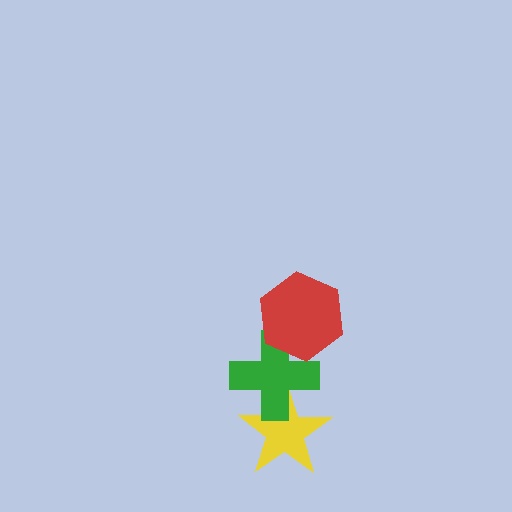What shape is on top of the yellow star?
The green cross is on top of the yellow star.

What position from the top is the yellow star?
The yellow star is 3rd from the top.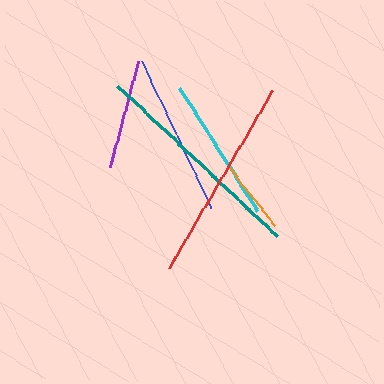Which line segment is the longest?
The teal line is the longest at approximately 218 pixels.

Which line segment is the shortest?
The orange line is the shortest at approximately 74 pixels.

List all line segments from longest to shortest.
From longest to shortest: teal, red, blue, cyan, purple, orange.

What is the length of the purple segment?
The purple segment is approximately 110 pixels long.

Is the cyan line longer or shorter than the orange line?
The cyan line is longer than the orange line.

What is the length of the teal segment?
The teal segment is approximately 218 pixels long.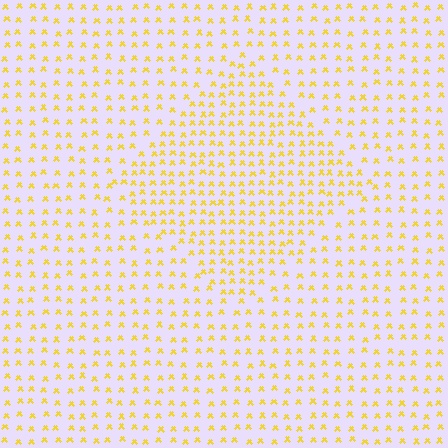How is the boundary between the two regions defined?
The boundary is defined by a change in element density (approximately 1.7x ratio). All elements are the same color, size, and shape.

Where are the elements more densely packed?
The elements are more densely packed inside the diamond boundary.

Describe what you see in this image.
The image contains small yellow elements arranged at two different densities. A diamond-shaped region is visible where the elements are more densely packed than the surrounding area.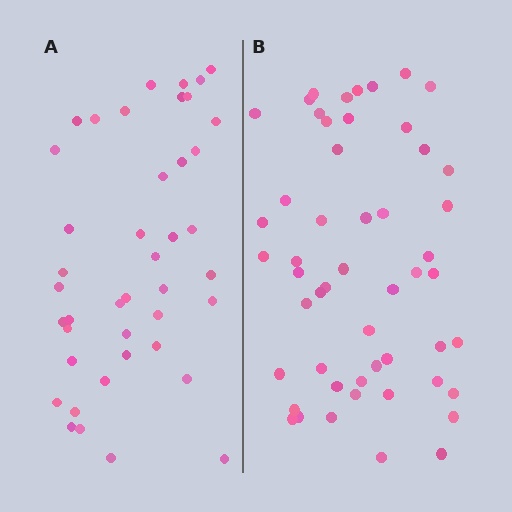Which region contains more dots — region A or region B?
Region B (the right region) has more dots.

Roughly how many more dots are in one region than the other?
Region B has roughly 10 or so more dots than region A.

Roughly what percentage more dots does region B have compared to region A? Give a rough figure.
About 25% more.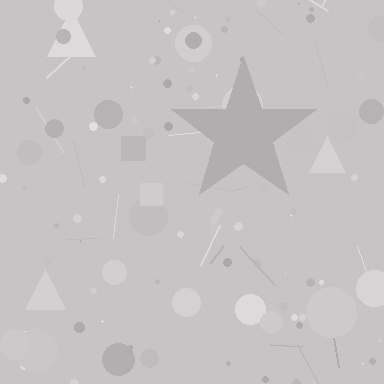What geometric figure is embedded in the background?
A star is embedded in the background.